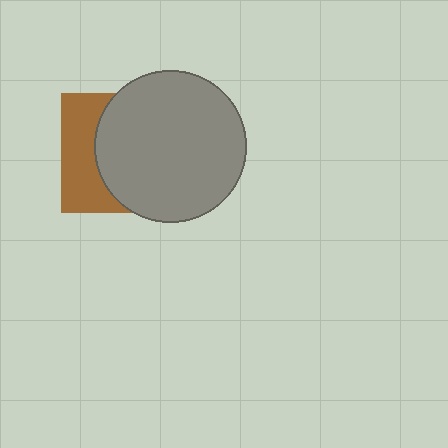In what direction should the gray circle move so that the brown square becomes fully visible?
The gray circle should move right. That is the shortest direction to clear the overlap and leave the brown square fully visible.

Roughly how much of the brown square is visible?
A small part of it is visible (roughly 35%).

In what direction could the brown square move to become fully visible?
The brown square could move left. That would shift it out from behind the gray circle entirely.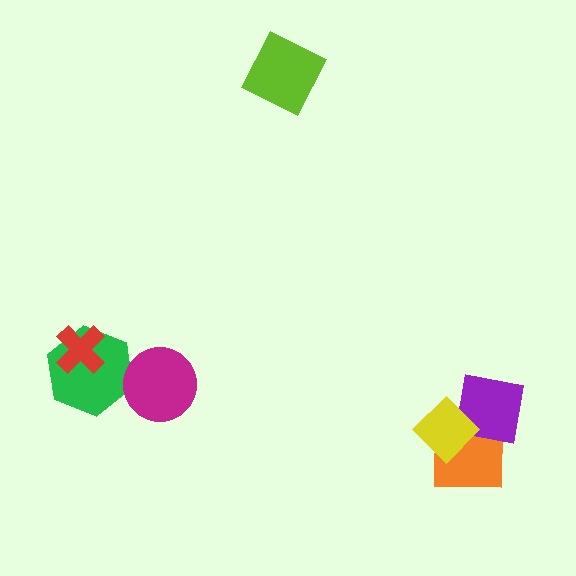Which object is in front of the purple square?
The yellow diamond is in front of the purple square.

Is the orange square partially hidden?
Yes, it is partially covered by another shape.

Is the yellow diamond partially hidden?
No, no other shape covers it.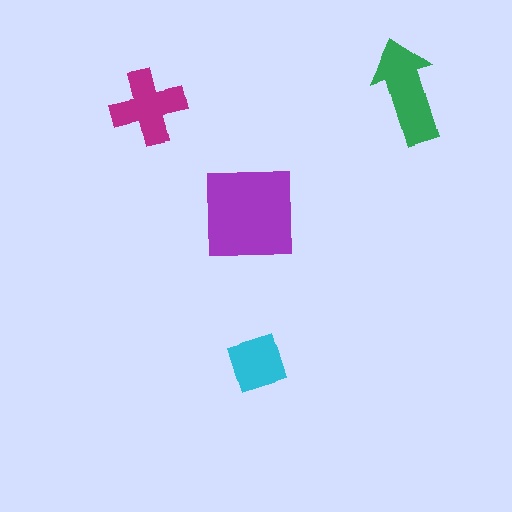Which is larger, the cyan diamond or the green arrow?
The green arrow.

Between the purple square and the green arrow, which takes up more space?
The purple square.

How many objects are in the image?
There are 4 objects in the image.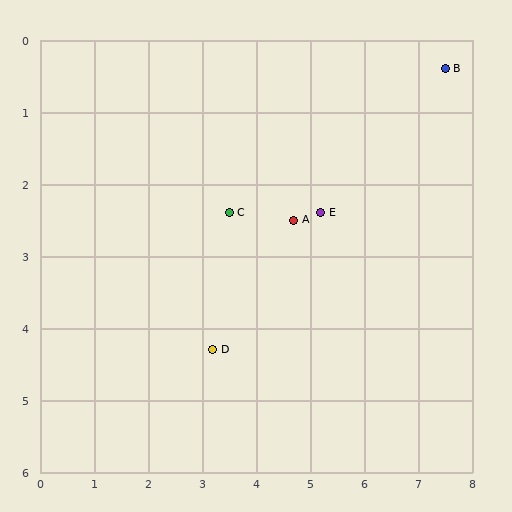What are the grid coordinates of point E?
Point E is at approximately (5.2, 2.4).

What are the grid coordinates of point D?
Point D is at approximately (3.2, 4.3).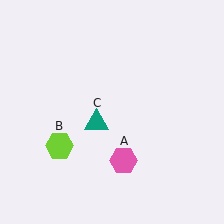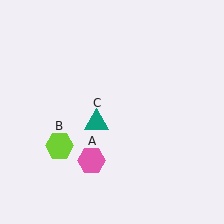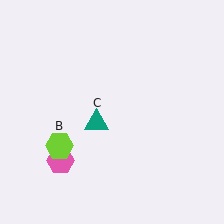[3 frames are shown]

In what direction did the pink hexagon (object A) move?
The pink hexagon (object A) moved left.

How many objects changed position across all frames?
1 object changed position: pink hexagon (object A).